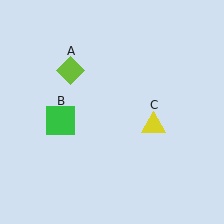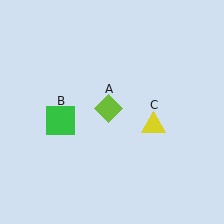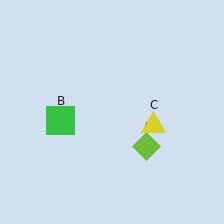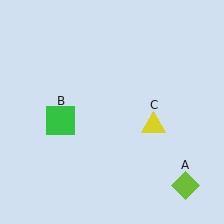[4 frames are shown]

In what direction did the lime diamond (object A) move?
The lime diamond (object A) moved down and to the right.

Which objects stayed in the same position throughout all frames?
Green square (object B) and yellow triangle (object C) remained stationary.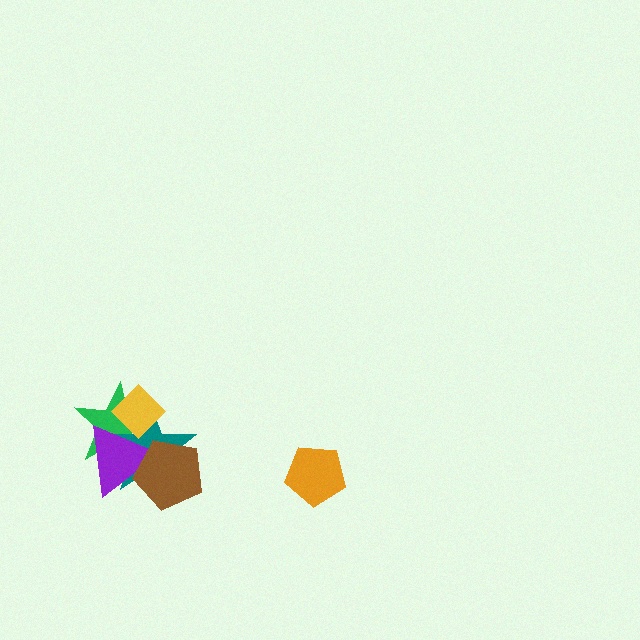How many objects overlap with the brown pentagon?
3 objects overlap with the brown pentagon.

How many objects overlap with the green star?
4 objects overlap with the green star.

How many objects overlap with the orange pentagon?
0 objects overlap with the orange pentagon.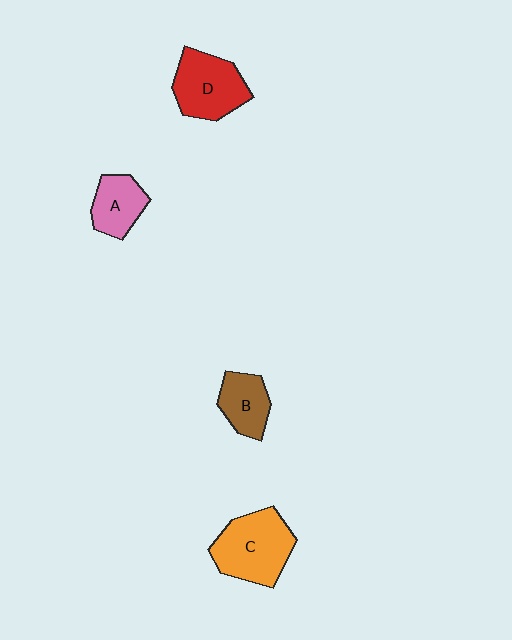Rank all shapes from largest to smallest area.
From largest to smallest: C (orange), D (red), A (pink), B (brown).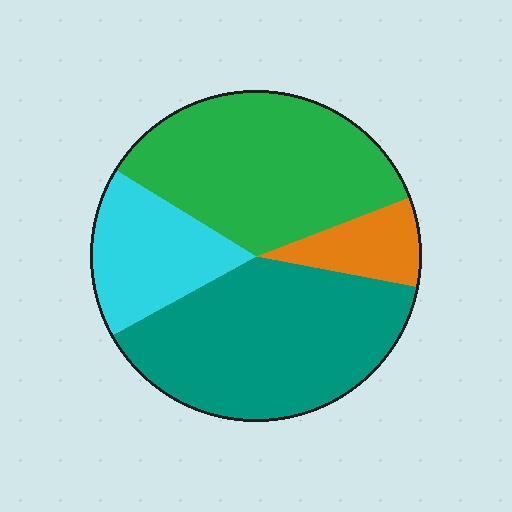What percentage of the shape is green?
Green covers roughly 35% of the shape.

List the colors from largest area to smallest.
From largest to smallest: teal, green, cyan, orange.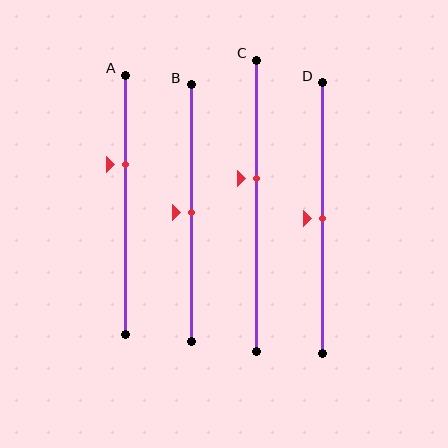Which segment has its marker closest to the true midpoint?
Segment B has its marker closest to the true midpoint.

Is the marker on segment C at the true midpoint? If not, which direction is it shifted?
No, the marker on segment C is shifted upward by about 9% of the segment length.